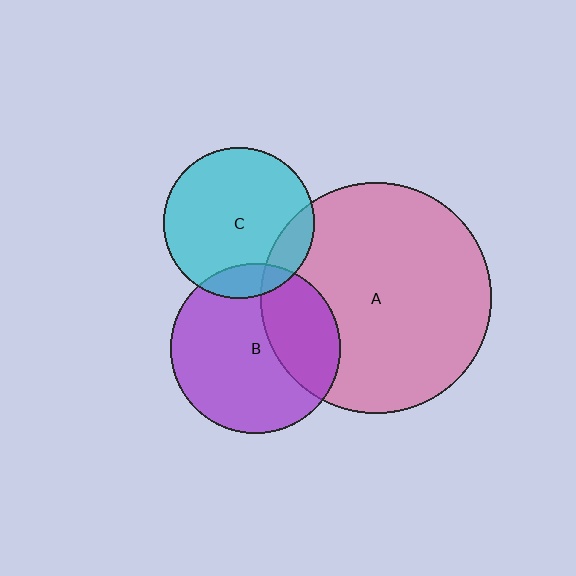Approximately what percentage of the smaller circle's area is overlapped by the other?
Approximately 15%.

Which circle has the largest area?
Circle A (pink).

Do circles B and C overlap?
Yes.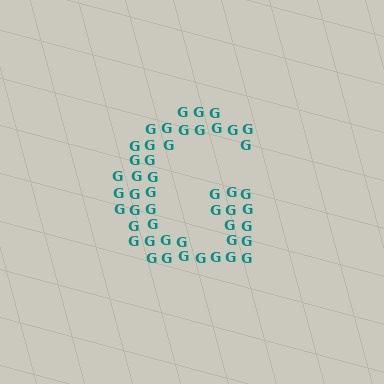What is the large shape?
The large shape is the letter G.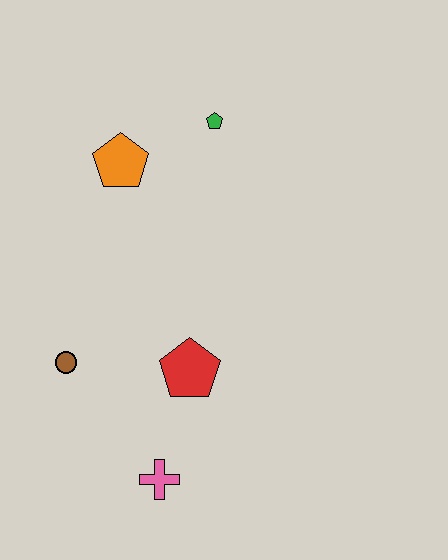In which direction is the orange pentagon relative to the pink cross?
The orange pentagon is above the pink cross.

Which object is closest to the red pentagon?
The pink cross is closest to the red pentagon.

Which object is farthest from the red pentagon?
The green pentagon is farthest from the red pentagon.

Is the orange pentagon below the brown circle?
No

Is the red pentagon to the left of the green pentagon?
Yes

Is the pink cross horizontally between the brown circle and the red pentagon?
Yes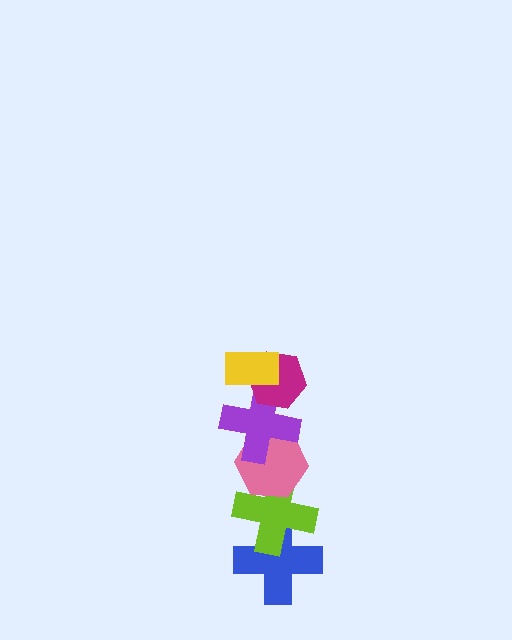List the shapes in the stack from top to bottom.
From top to bottom: the yellow rectangle, the magenta hexagon, the purple cross, the pink hexagon, the lime cross, the blue cross.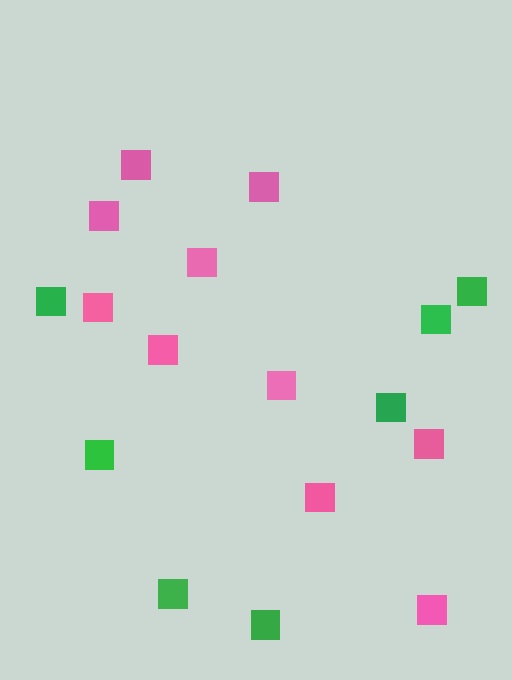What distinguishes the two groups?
There are 2 groups: one group of pink squares (10) and one group of green squares (7).